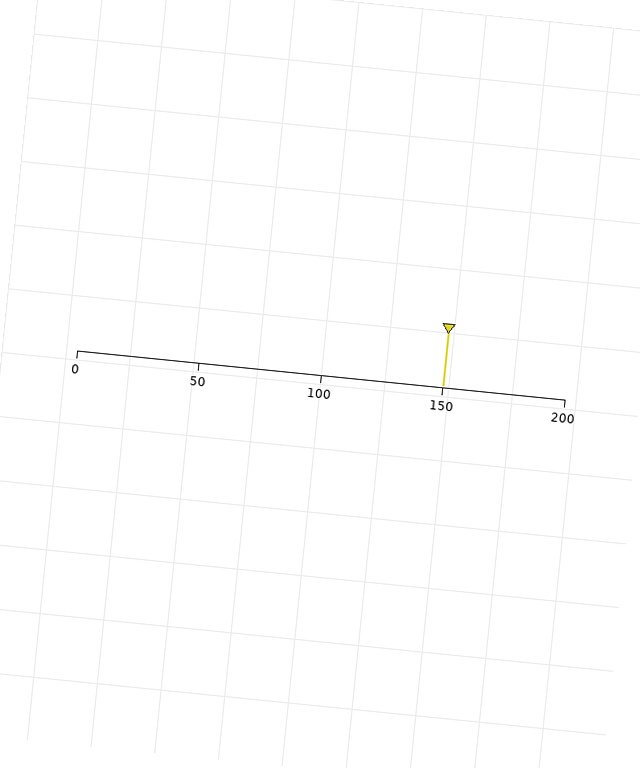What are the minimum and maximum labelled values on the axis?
The axis runs from 0 to 200.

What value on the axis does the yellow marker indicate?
The marker indicates approximately 150.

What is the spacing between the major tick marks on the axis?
The major ticks are spaced 50 apart.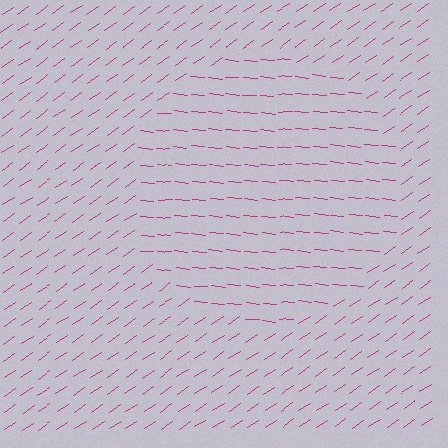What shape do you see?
I see a circle.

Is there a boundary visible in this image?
Yes, there is a texture boundary formed by a change in line orientation.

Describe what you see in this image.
The image is filled with small magenta line segments. A circle region in the image has lines oriented differently from the surrounding lines, creating a visible texture boundary.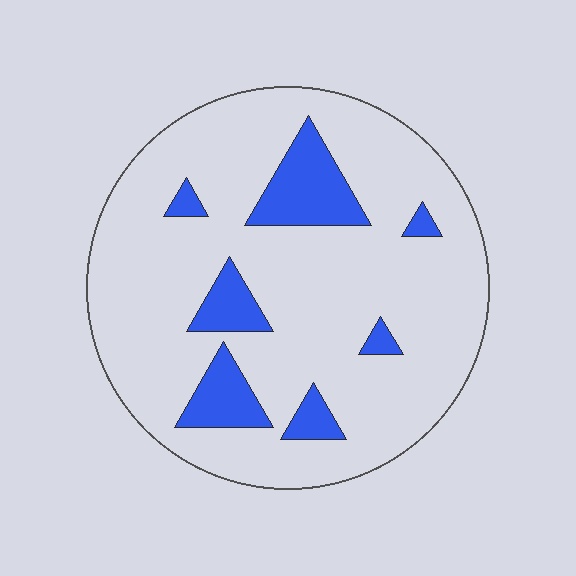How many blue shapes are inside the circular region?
7.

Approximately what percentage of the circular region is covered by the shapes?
Approximately 15%.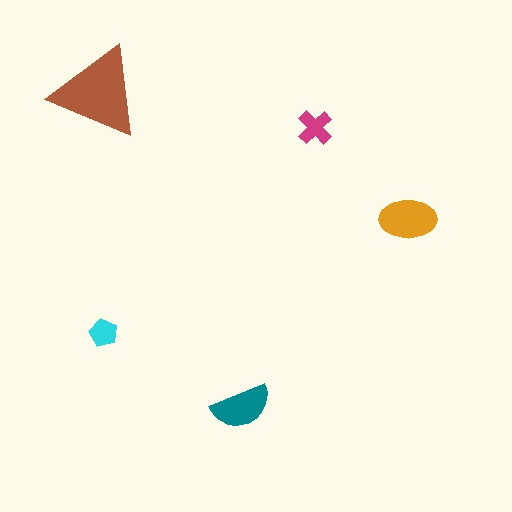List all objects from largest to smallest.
The brown triangle, the orange ellipse, the teal semicircle, the magenta cross, the cyan pentagon.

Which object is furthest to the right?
The orange ellipse is rightmost.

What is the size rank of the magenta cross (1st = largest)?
4th.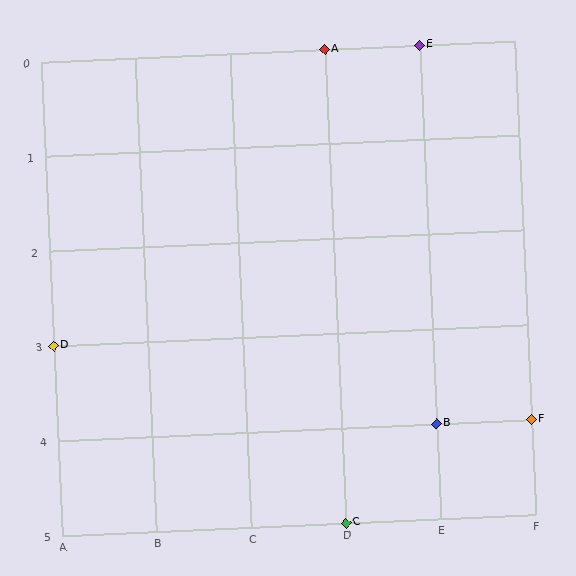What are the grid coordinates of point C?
Point C is at grid coordinates (D, 5).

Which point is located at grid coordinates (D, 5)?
Point C is at (D, 5).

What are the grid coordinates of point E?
Point E is at grid coordinates (E, 0).